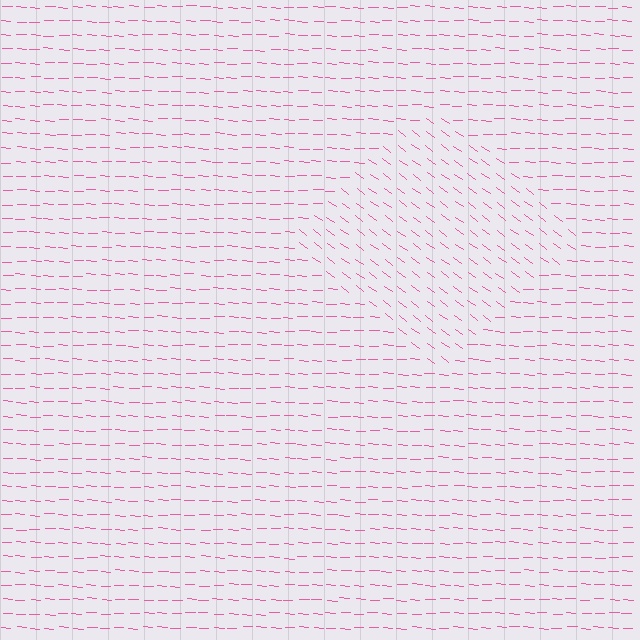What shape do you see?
I see a diamond.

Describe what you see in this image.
The image is filled with small pink line segments. A diamond region in the image has lines oriented differently from the surrounding lines, creating a visible texture boundary.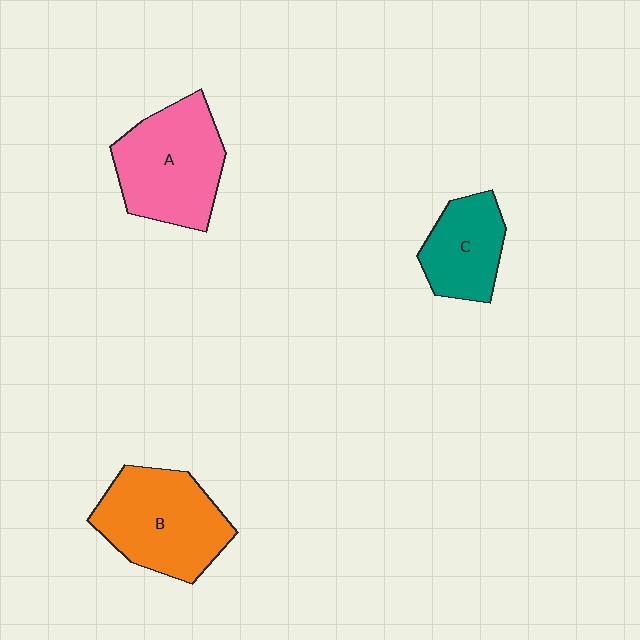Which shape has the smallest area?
Shape C (teal).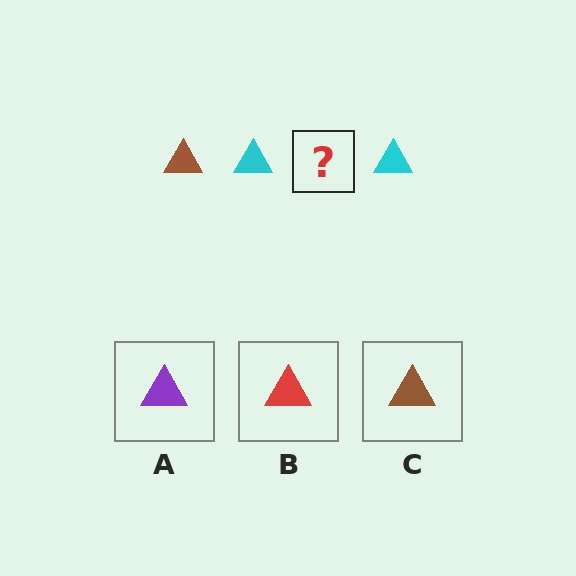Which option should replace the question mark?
Option C.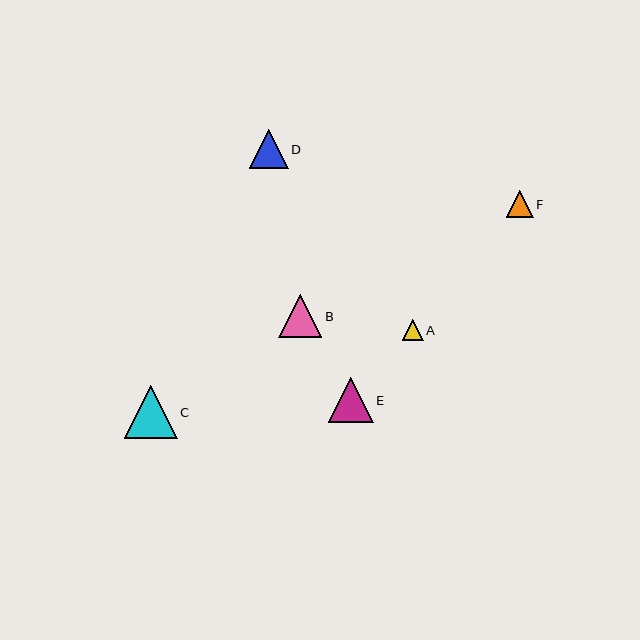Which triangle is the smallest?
Triangle A is the smallest with a size of approximately 21 pixels.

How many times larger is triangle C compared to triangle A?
Triangle C is approximately 2.6 times the size of triangle A.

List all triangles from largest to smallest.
From largest to smallest: C, E, B, D, F, A.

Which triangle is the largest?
Triangle C is the largest with a size of approximately 53 pixels.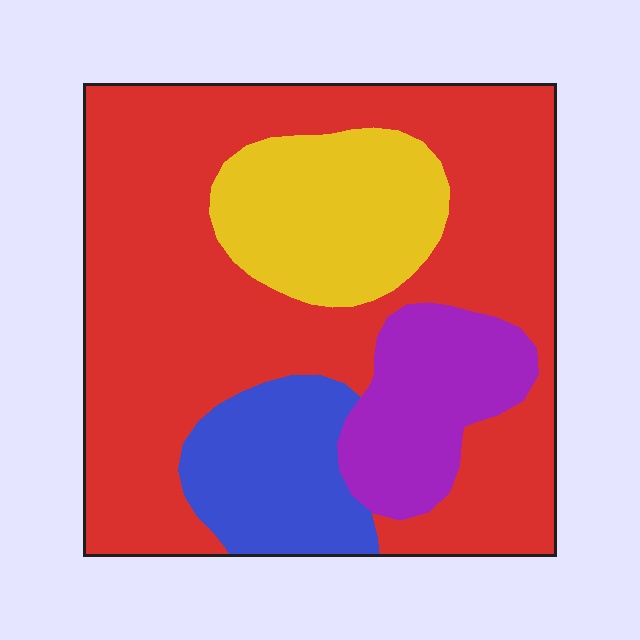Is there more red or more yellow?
Red.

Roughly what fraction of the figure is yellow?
Yellow covers around 15% of the figure.